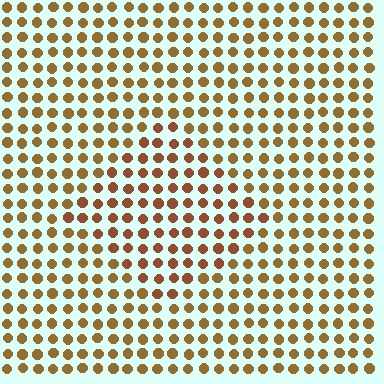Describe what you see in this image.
The image is filled with small brown elements in a uniform arrangement. A diamond-shaped region is visible where the elements are tinted to a slightly different hue, forming a subtle color boundary.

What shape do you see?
I see a diamond.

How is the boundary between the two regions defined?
The boundary is defined purely by a slight shift in hue (about 21 degrees). Spacing, size, and orientation are identical on both sides.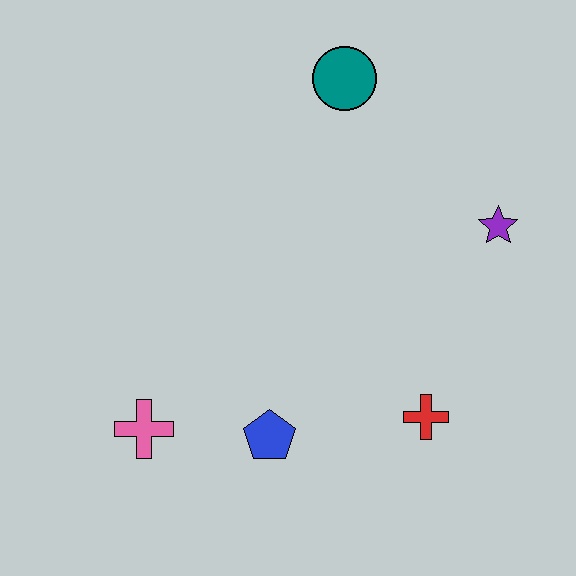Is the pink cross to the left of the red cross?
Yes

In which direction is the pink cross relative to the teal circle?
The pink cross is below the teal circle.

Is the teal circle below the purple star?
No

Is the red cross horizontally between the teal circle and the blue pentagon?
No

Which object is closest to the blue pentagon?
The pink cross is closest to the blue pentagon.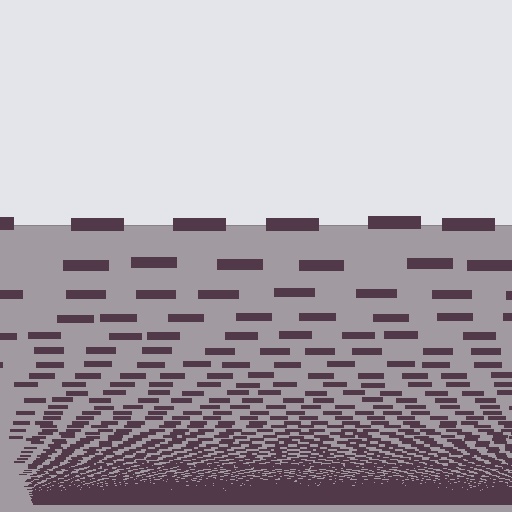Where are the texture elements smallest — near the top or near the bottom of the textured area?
Near the bottom.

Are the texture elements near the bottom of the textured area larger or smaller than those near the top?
Smaller. The gradient is inverted — elements near the bottom are smaller and denser.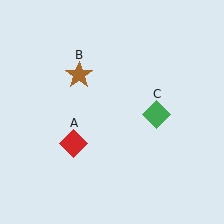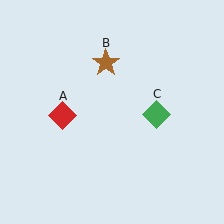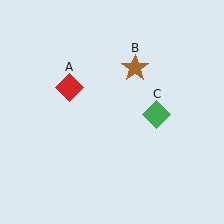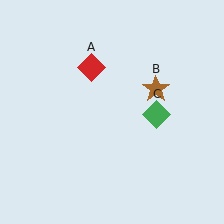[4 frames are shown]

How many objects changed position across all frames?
2 objects changed position: red diamond (object A), brown star (object B).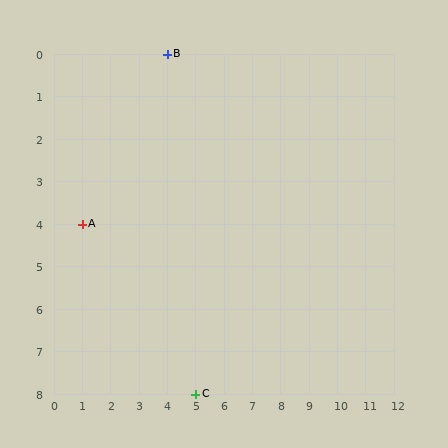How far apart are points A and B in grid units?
Points A and B are 3 columns and 4 rows apart (about 5.0 grid units diagonally).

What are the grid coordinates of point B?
Point B is at grid coordinates (4, 0).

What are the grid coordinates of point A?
Point A is at grid coordinates (1, 4).